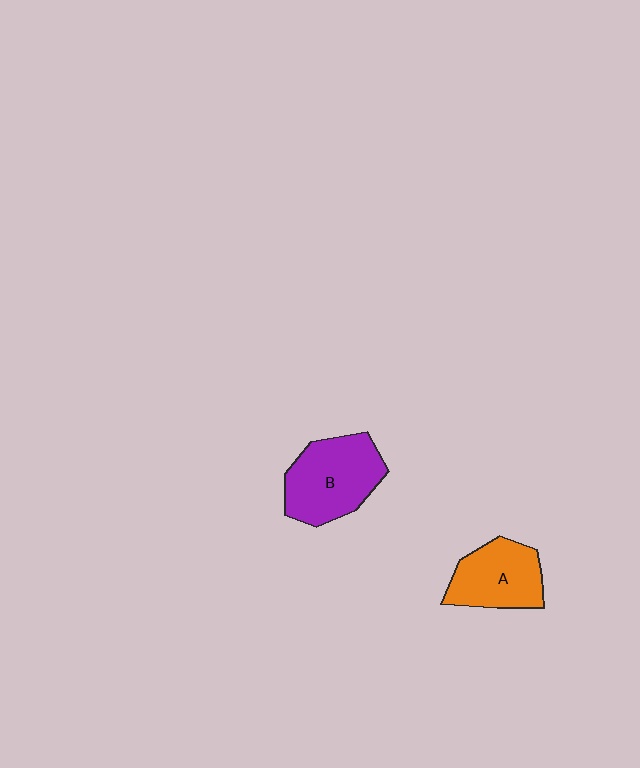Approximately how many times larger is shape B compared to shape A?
Approximately 1.2 times.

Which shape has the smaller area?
Shape A (orange).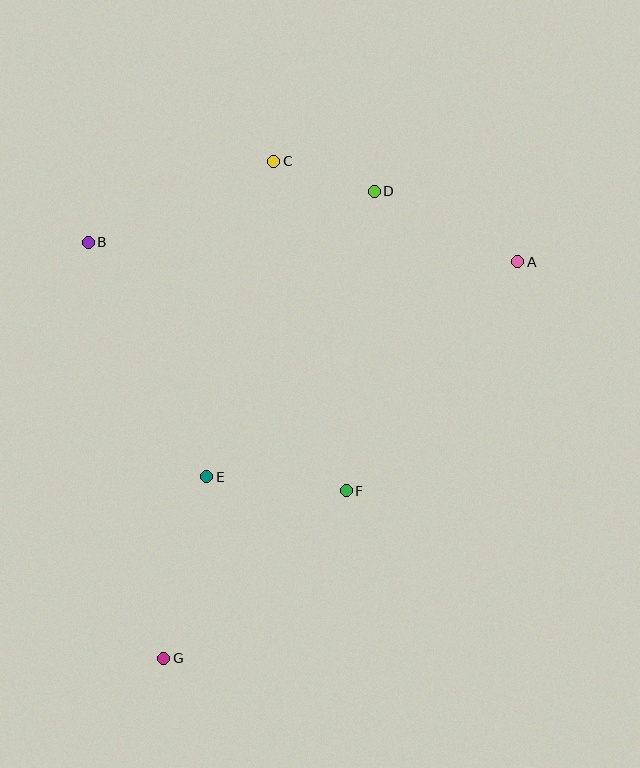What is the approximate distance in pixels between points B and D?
The distance between B and D is approximately 290 pixels.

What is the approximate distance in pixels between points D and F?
The distance between D and F is approximately 301 pixels.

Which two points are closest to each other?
Points C and D are closest to each other.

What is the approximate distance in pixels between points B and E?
The distance between B and E is approximately 263 pixels.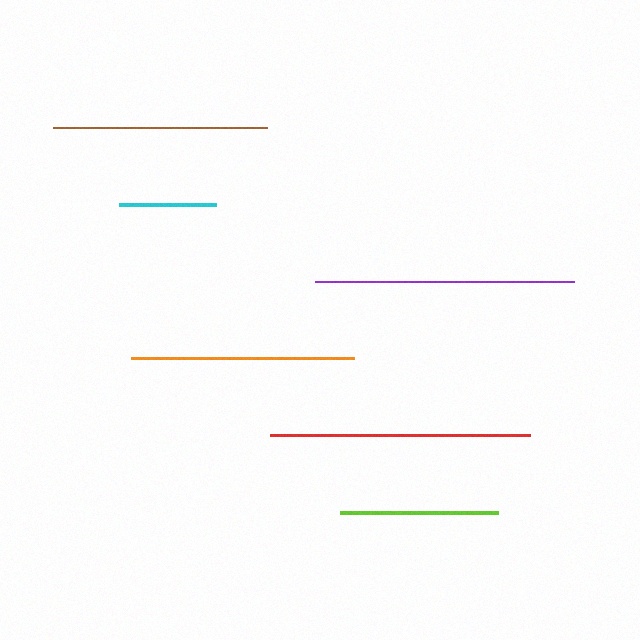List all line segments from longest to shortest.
From longest to shortest: red, purple, orange, brown, lime, cyan.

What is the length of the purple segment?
The purple segment is approximately 259 pixels long.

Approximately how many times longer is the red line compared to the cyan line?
The red line is approximately 2.7 times the length of the cyan line.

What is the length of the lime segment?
The lime segment is approximately 158 pixels long.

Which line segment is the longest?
The red line is the longest at approximately 260 pixels.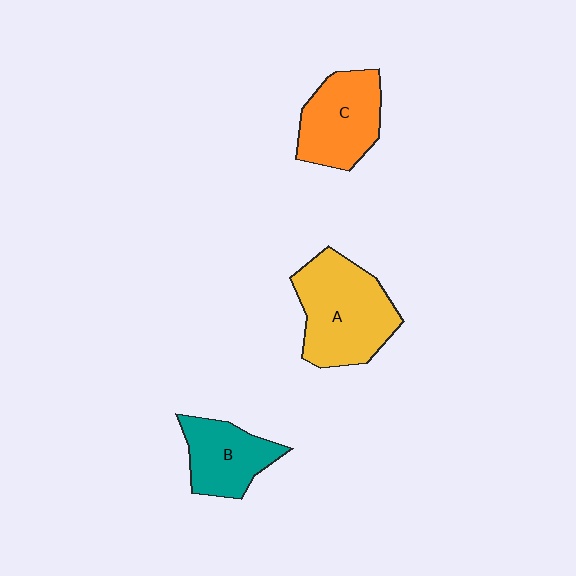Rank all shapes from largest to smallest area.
From largest to smallest: A (yellow), C (orange), B (teal).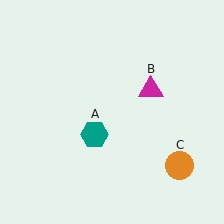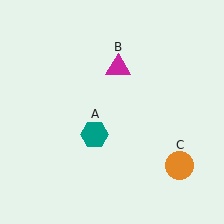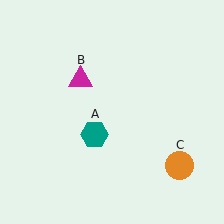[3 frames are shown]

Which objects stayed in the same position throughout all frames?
Teal hexagon (object A) and orange circle (object C) remained stationary.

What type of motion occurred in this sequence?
The magenta triangle (object B) rotated counterclockwise around the center of the scene.